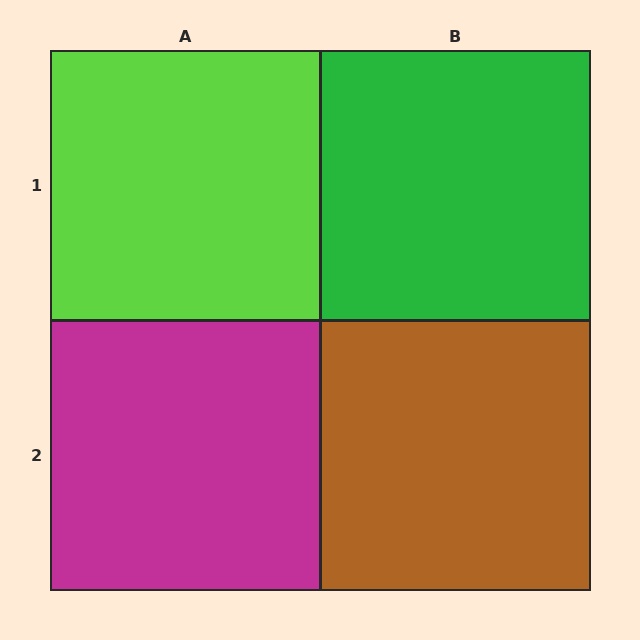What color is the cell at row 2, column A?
Magenta.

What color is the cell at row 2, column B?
Brown.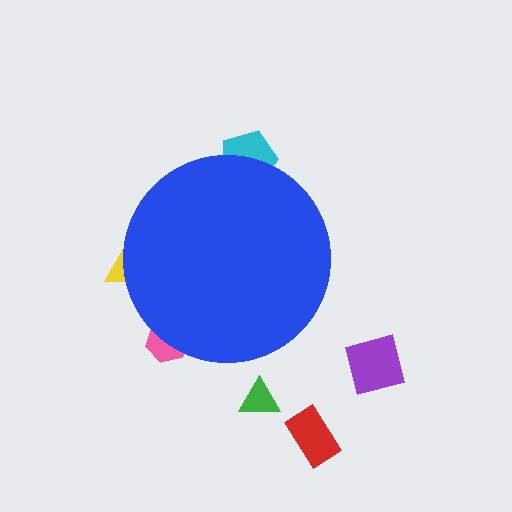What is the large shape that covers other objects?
A blue circle.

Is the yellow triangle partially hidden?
Yes, the yellow triangle is partially hidden behind the blue circle.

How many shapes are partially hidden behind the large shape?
3 shapes are partially hidden.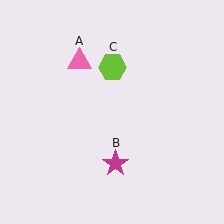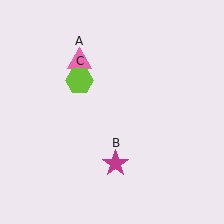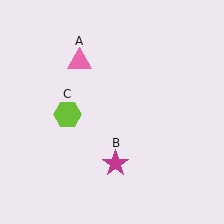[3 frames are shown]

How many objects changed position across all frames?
1 object changed position: lime hexagon (object C).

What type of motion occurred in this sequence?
The lime hexagon (object C) rotated counterclockwise around the center of the scene.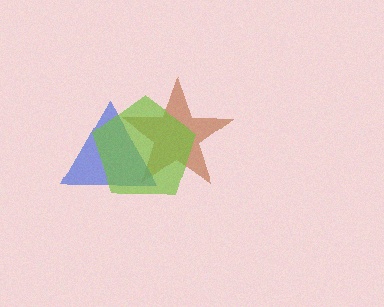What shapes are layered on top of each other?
The layered shapes are: a brown star, a blue triangle, a lime pentagon.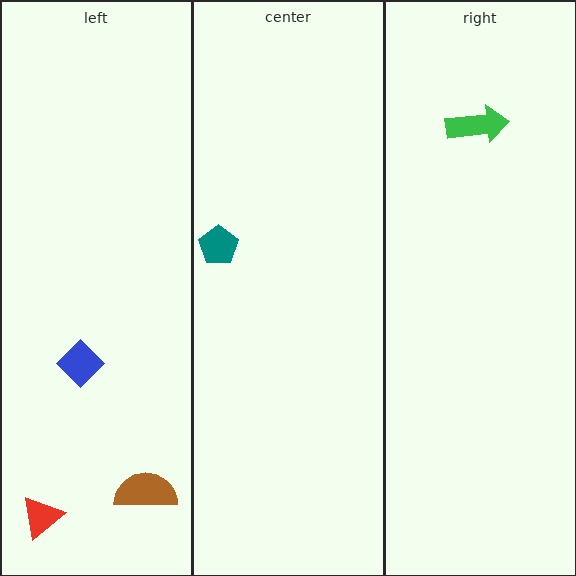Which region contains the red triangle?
The left region.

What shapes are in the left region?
The brown semicircle, the red triangle, the blue diamond.